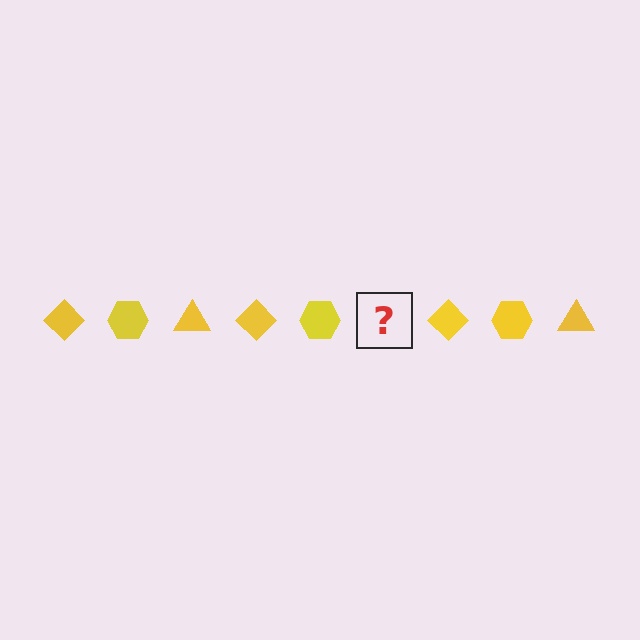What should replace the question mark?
The question mark should be replaced with a yellow triangle.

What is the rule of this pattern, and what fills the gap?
The rule is that the pattern cycles through diamond, hexagon, triangle shapes in yellow. The gap should be filled with a yellow triangle.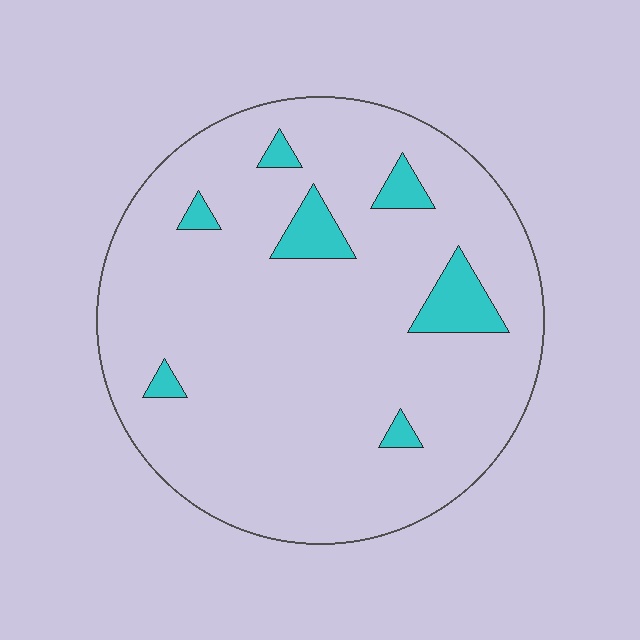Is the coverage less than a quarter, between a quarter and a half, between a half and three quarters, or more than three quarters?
Less than a quarter.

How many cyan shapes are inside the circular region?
7.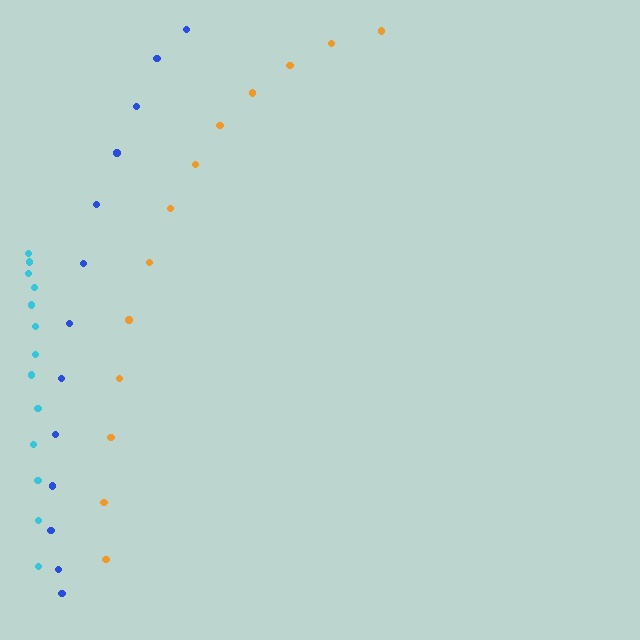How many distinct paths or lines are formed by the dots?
There are 3 distinct paths.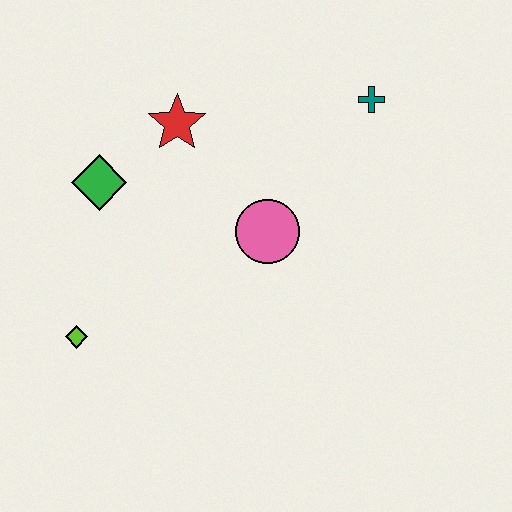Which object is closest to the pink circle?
The red star is closest to the pink circle.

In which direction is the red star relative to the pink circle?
The red star is above the pink circle.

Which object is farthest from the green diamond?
The teal cross is farthest from the green diamond.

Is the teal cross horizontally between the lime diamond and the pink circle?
No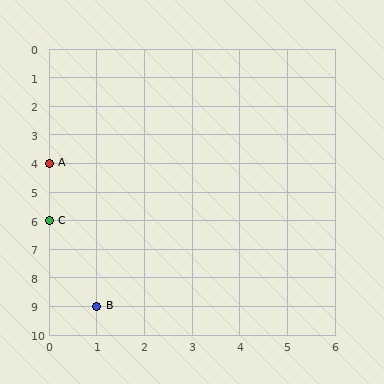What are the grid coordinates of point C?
Point C is at grid coordinates (0, 6).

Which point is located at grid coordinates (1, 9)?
Point B is at (1, 9).